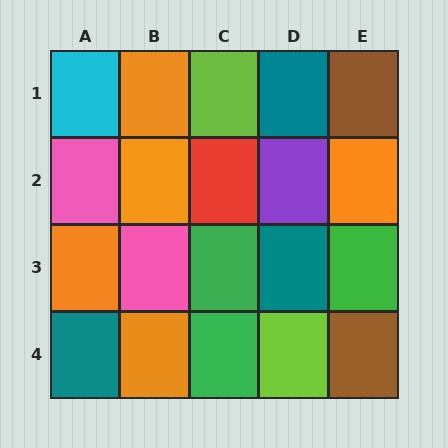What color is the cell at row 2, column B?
Orange.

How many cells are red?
1 cell is red.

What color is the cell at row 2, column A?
Pink.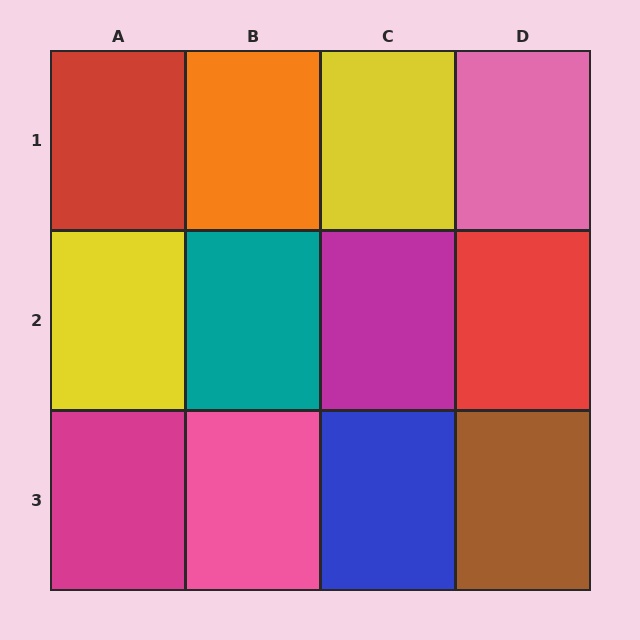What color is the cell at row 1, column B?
Orange.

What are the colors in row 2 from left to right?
Yellow, teal, magenta, red.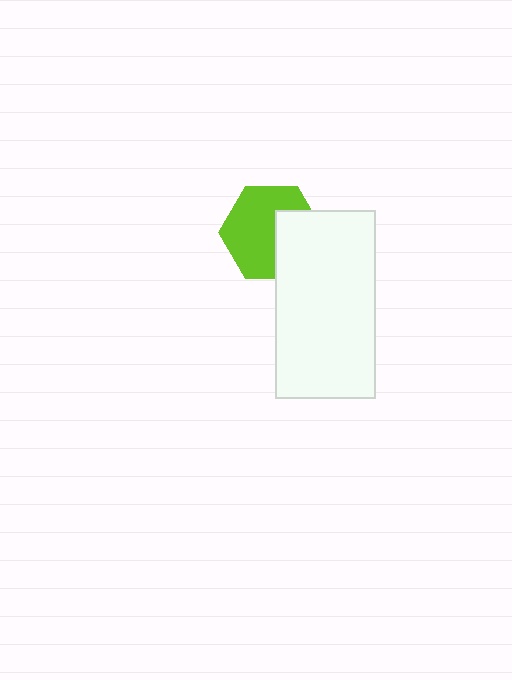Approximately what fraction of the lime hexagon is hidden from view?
Roughly 36% of the lime hexagon is hidden behind the white rectangle.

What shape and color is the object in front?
The object in front is a white rectangle.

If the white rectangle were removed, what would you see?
You would see the complete lime hexagon.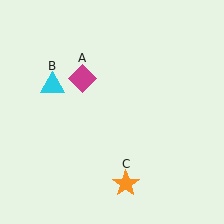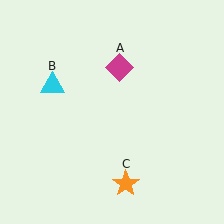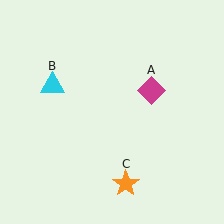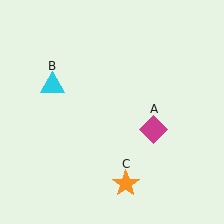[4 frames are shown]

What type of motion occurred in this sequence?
The magenta diamond (object A) rotated clockwise around the center of the scene.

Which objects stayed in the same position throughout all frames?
Cyan triangle (object B) and orange star (object C) remained stationary.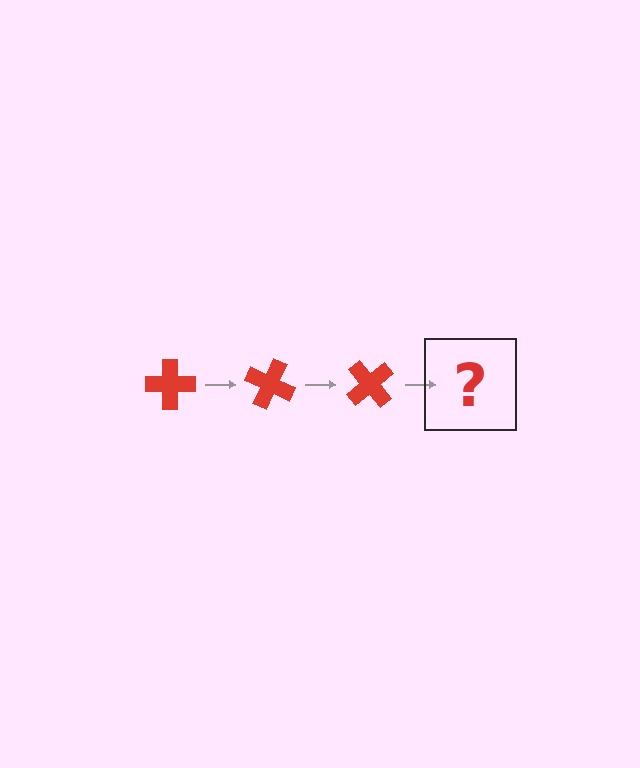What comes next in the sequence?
The next element should be a red cross rotated 75 degrees.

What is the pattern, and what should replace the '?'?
The pattern is that the cross rotates 25 degrees each step. The '?' should be a red cross rotated 75 degrees.